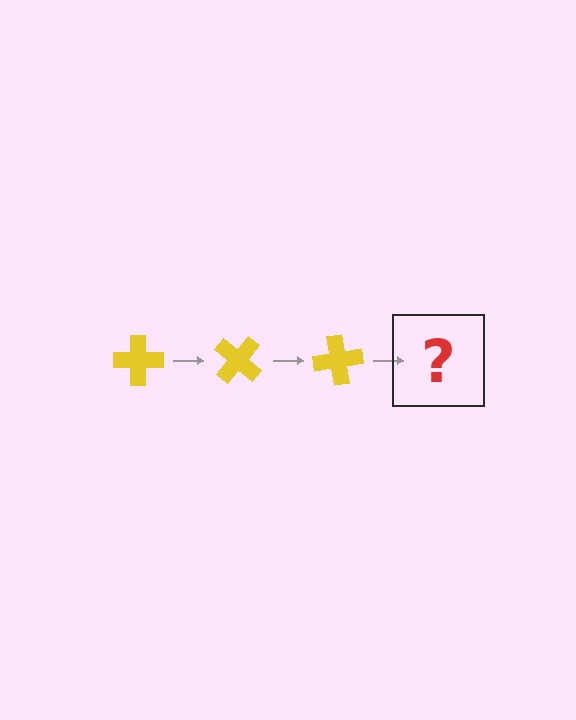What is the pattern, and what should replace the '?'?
The pattern is that the cross rotates 40 degrees each step. The '?' should be a yellow cross rotated 120 degrees.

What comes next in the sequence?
The next element should be a yellow cross rotated 120 degrees.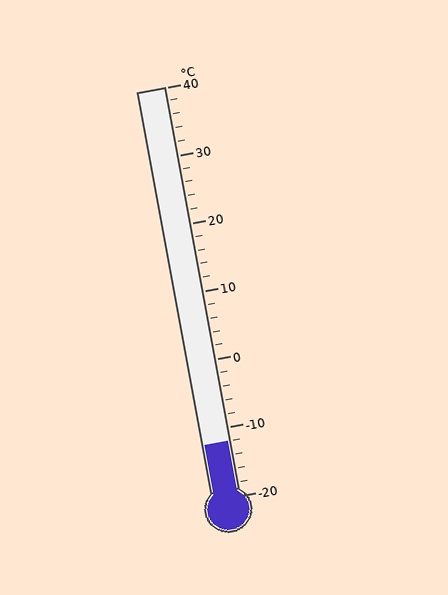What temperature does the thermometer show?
The thermometer shows approximately -12°C.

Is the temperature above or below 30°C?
The temperature is below 30°C.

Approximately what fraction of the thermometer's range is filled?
The thermometer is filled to approximately 15% of its range.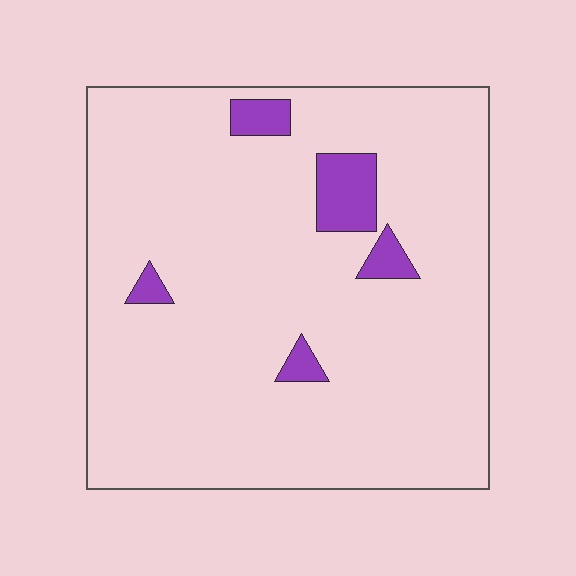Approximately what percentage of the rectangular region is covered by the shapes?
Approximately 5%.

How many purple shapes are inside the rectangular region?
5.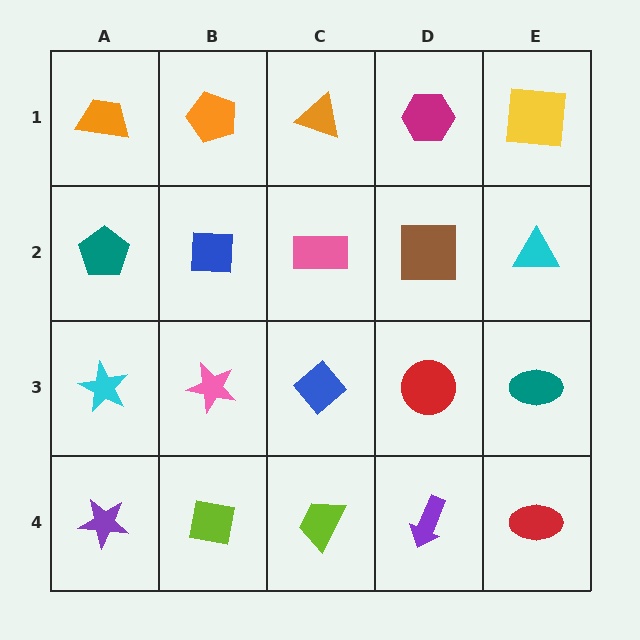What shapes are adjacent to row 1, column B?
A blue square (row 2, column B), an orange trapezoid (row 1, column A), an orange triangle (row 1, column C).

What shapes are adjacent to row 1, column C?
A pink rectangle (row 2, column C), an orange pentagon (row 1, column B), a magenta hexagon (row 1, column D).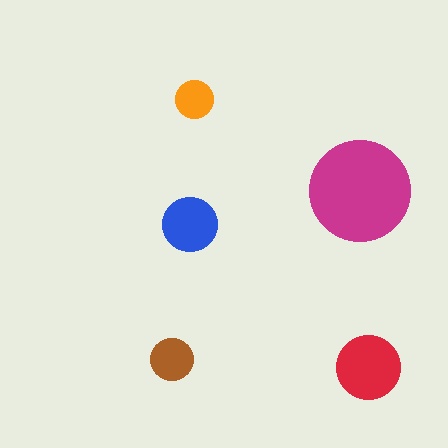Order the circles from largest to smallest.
the magenta one, the red one, the blue one, the brown one, the orange one.